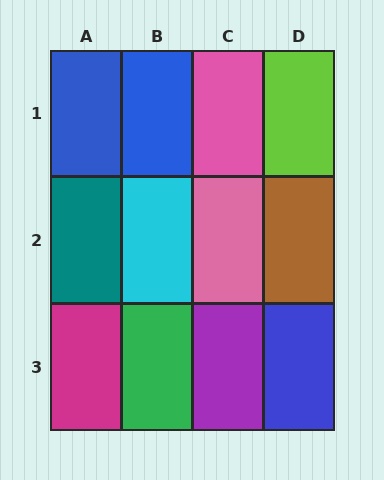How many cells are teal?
1 cell is teal.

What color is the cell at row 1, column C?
Pink.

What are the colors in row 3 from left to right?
Magenta, green, purple, blue.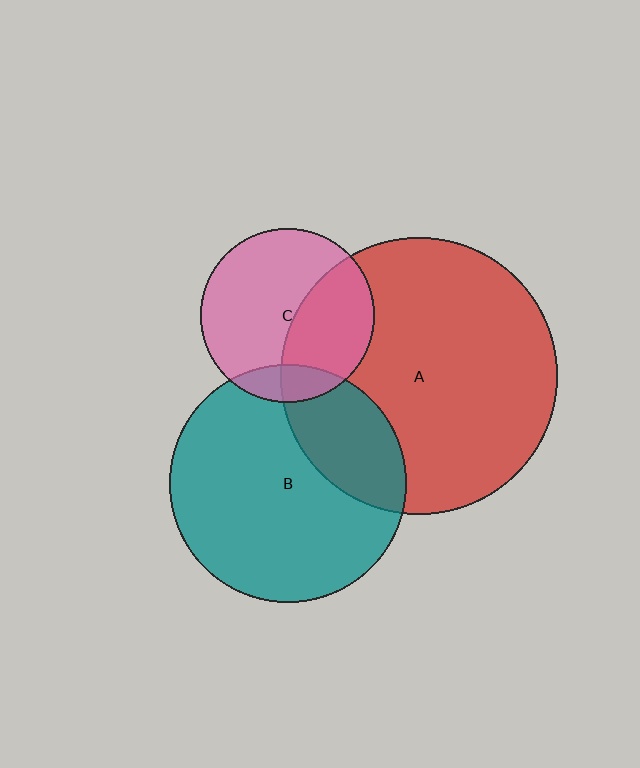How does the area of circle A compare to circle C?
Approximately 2.5 times.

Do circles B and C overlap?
Yes.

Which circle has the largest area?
Circle A (red).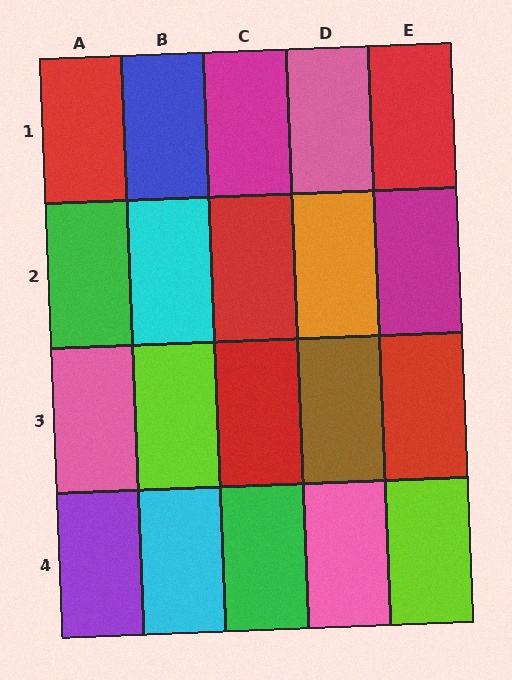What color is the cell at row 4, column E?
Lime.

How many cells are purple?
1 cell is purple.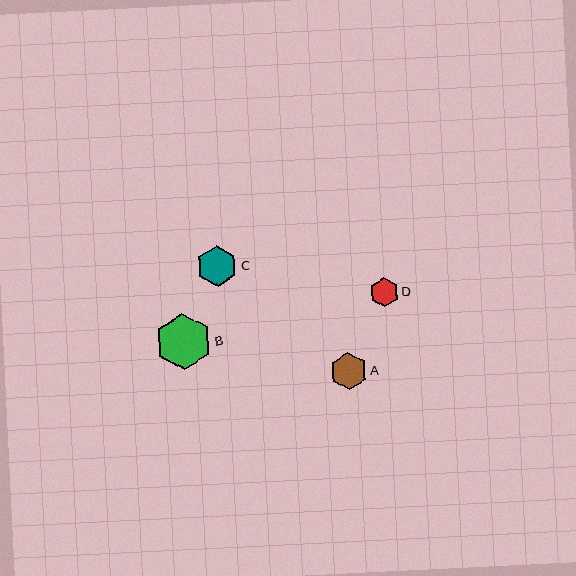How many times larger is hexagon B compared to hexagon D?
Hexagon B is approximately 1.9 times the size of hexagon D.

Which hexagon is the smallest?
Hexagon D is the smallest with a size of approximately 29 pixels.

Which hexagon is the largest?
Hexagon B is the largest with a size of approximately 57 pixels.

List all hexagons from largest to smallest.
From largest to smallest: B, C, A, D.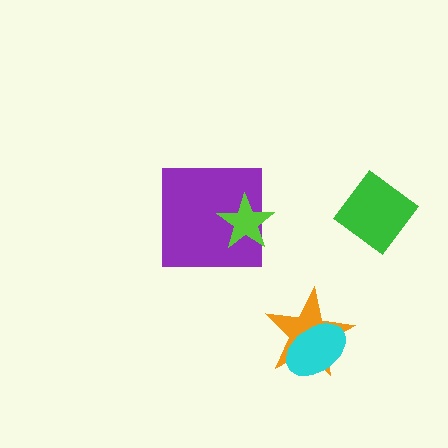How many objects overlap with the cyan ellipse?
1 object overlaps with the cyan ellipse.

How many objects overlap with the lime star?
1 object overlaps with the lime star.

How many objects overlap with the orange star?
1 object overlaps with the orange star.